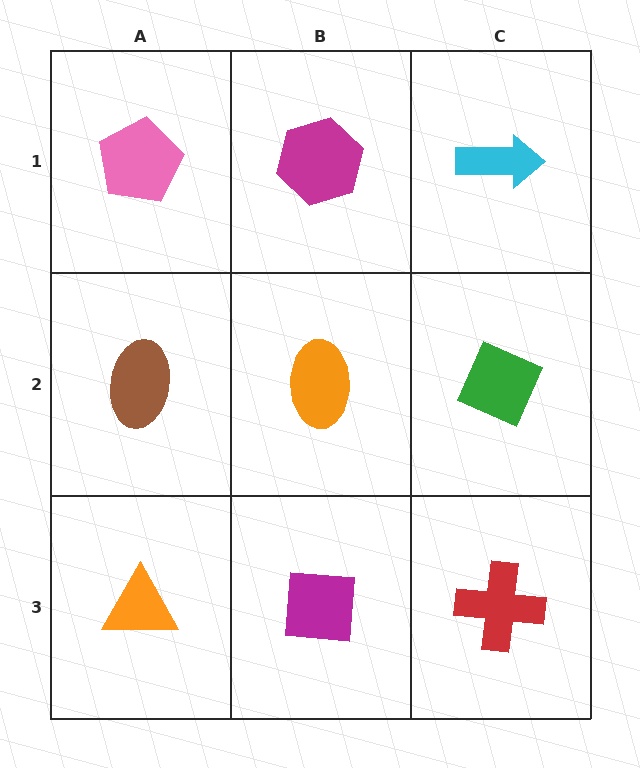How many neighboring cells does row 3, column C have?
2.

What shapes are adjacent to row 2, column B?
A magenta hexagon (row 1, column B), a magenta square (row 3, column B), a brown ellipse (row 2, column A), a green diamond (row 2, column C).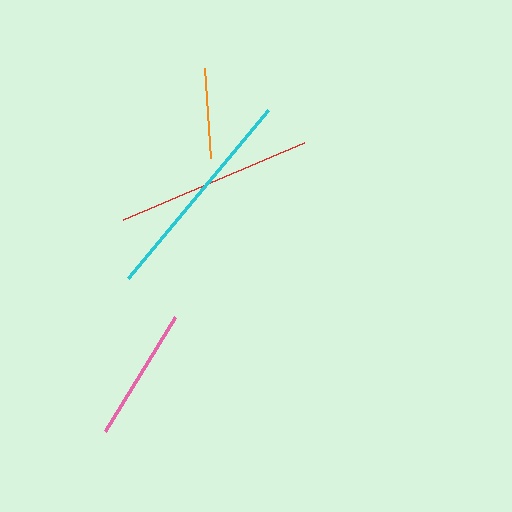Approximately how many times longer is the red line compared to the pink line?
The red line is approximately 1.5 times the length of the pink line.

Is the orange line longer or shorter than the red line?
The red line is longer than the orange line.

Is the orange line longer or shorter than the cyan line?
The cyan line is longer than the orange line.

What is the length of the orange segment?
The orange segment is approximately 90 pixels long.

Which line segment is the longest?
The cyan line is the longest at approximately 218 pixels.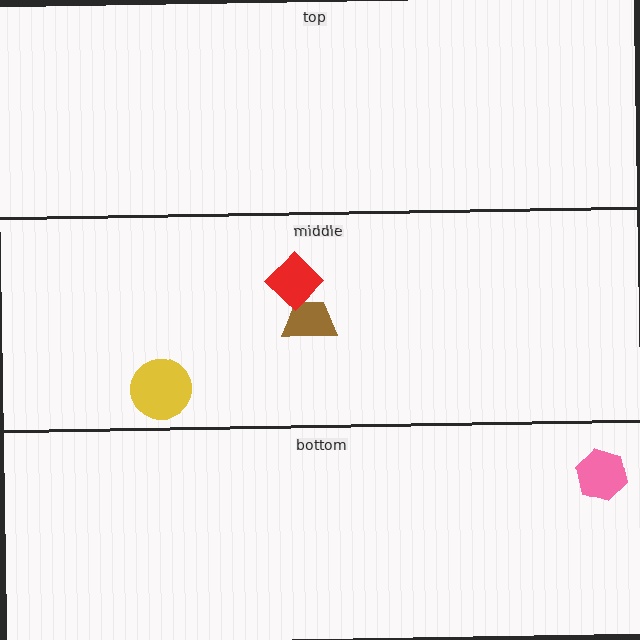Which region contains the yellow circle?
The middle region.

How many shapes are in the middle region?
3.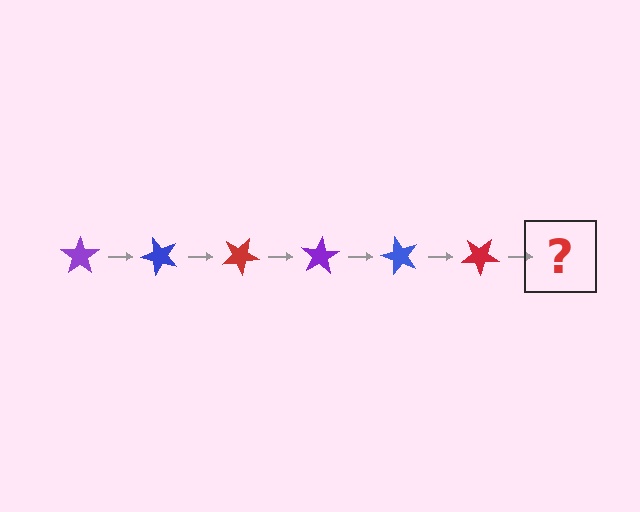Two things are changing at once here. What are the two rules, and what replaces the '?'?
The two rules are that it rotates 50 degrees each step and the color cycles through purple, blue, and red. The '?' should be a purple star, rotated 300 degrees from the start.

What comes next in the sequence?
The next element should be a purple star, rotated 300 degrees from the start.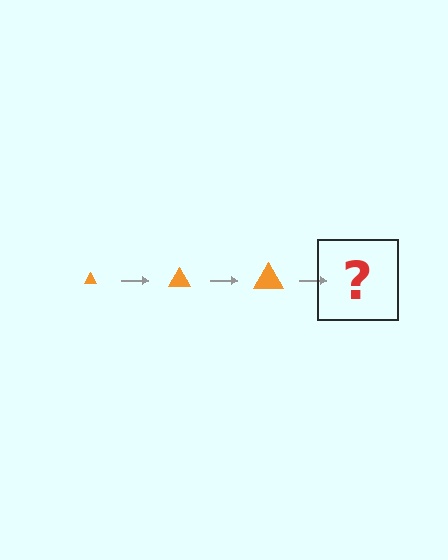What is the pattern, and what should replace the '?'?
The pattern is that the triangle gets progressively larger each step. The '?' should be an orange triangle, larger than the previous one.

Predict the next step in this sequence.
The next step is an orange triangle, larger than the previous one.